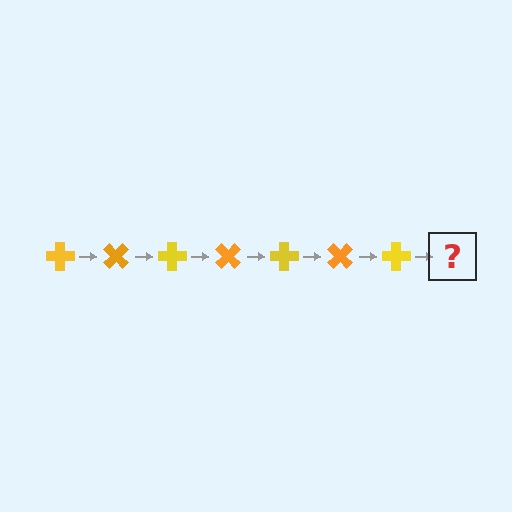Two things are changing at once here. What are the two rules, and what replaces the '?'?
The two rules are that it rotates 45 degrees each step and the color cycles through yellow and orange. The '?' should be an orange cross, rotated 315 degrees from the start.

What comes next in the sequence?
The next element should be an orange cross, rotated 315 degrees from the start.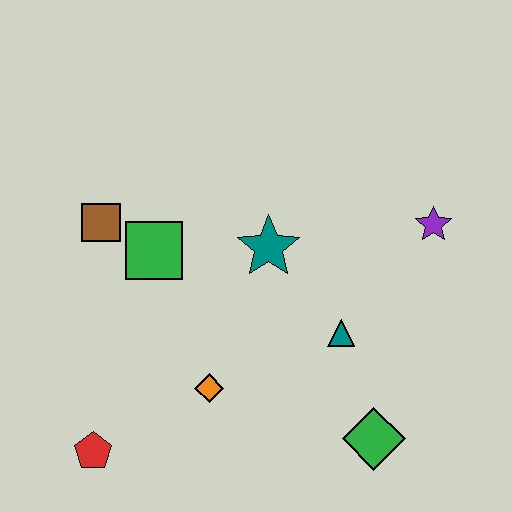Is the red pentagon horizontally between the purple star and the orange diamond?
No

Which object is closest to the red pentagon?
The orange diamond is closest to the red pentagon.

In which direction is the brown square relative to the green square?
The brown square is to the left of the green square.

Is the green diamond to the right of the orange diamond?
Yes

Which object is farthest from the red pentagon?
The purple star is farthest from the red pentagon.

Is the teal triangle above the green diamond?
Yes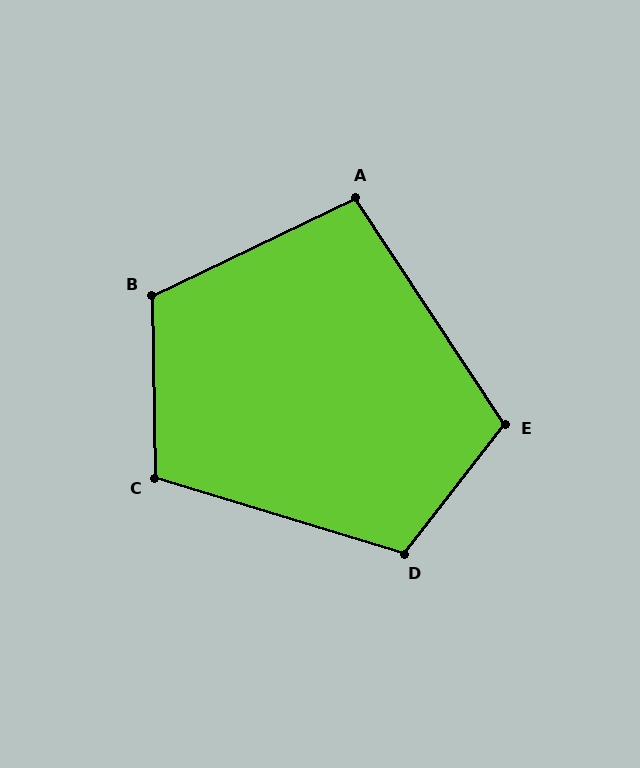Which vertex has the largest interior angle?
B, at approximately 115 degrees.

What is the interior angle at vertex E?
Approximately 109 degrees (obtuse).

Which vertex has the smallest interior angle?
A, at approximately 98 degrees.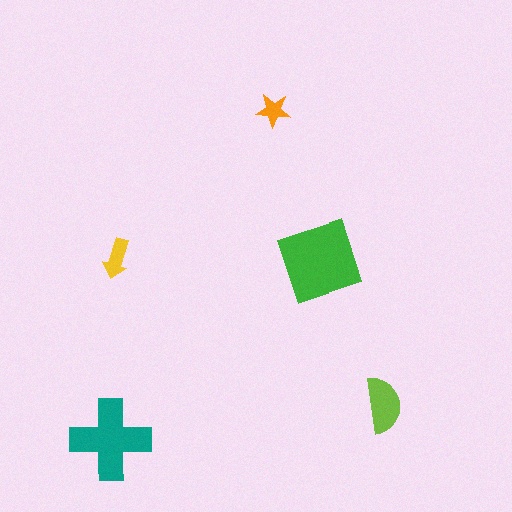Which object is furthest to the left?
The teal cross is leftmost.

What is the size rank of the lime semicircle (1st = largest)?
3rd.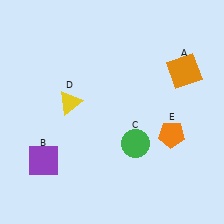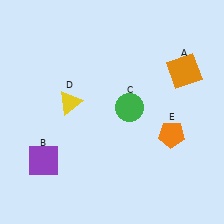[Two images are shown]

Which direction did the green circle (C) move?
The green circle (C) moved up.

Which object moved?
The green circle (C) moved up.